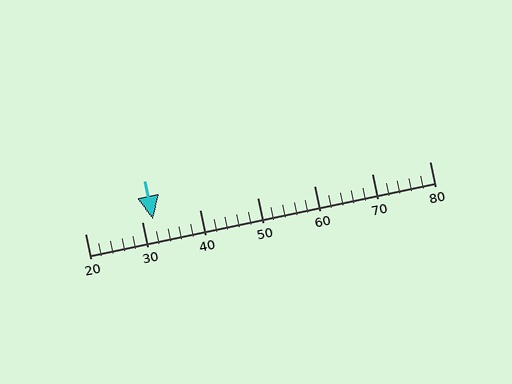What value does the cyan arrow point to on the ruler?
The cyan arrow points to approximately 32.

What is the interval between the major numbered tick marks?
The major tick marks are spaced 10 units apart.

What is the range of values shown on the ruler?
The ruler shows values from 20 to 80.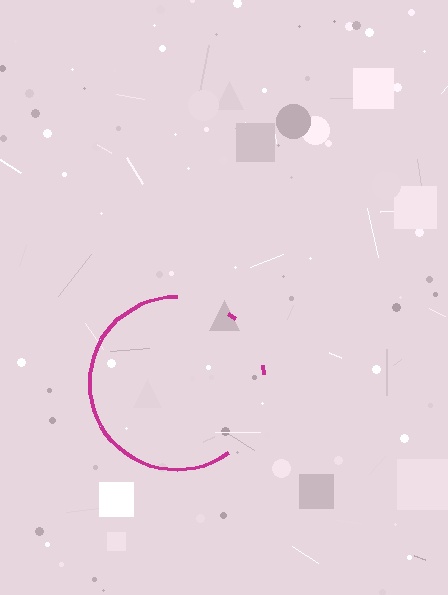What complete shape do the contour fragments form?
The contour fragments form a circle.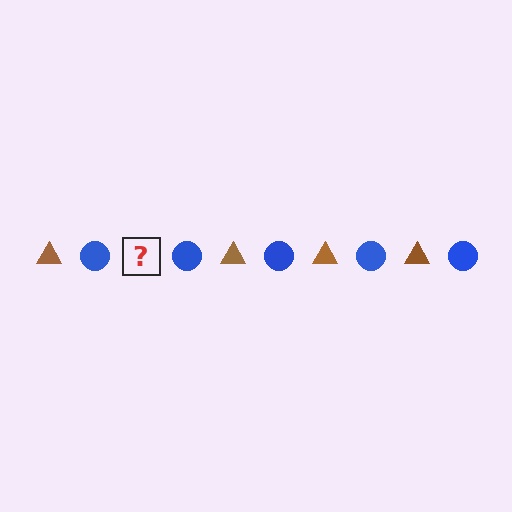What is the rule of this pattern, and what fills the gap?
The rule is that the pattern alternates between brown triangle and blue circle. The gap should be filled with a brown triangle.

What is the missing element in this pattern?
The missing element is a brown triangle.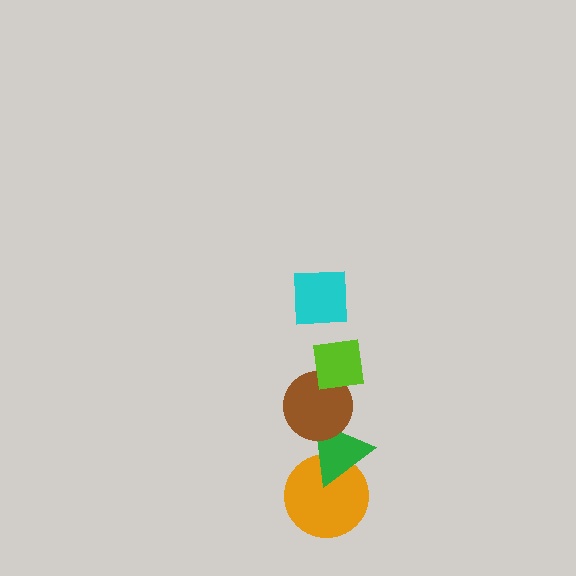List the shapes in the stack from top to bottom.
From top to bottom: the cyan square, the lime square, the brown circle, the green triangle, the orange circle.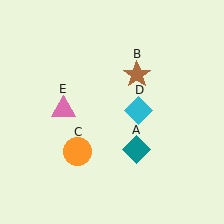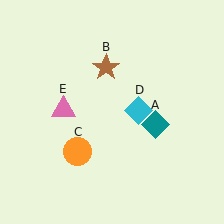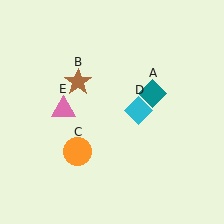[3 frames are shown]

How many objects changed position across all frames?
2 objects changed position: teal diamond (object A), brown star (object B).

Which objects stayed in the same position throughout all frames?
Orange circle (object C) and cyan diamond (object D) and pink triangle (object E) remained stationary.